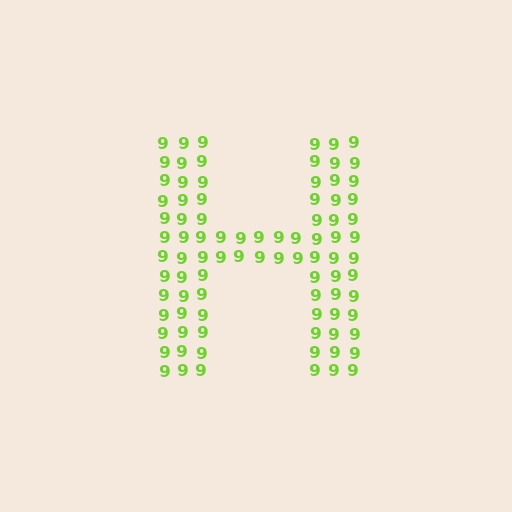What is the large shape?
The large shape is the letter H.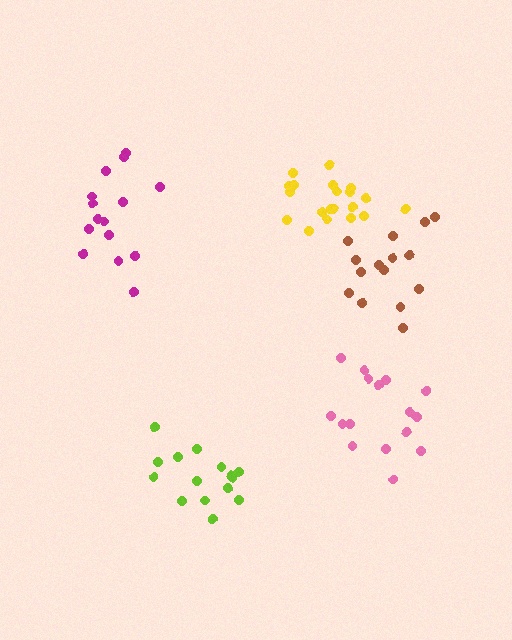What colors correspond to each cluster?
The clusters are colored: yellow, pink, magenta, brown, lime.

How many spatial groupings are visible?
There are 5 spatial groupings.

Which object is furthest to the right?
The brown cluster is rightmost.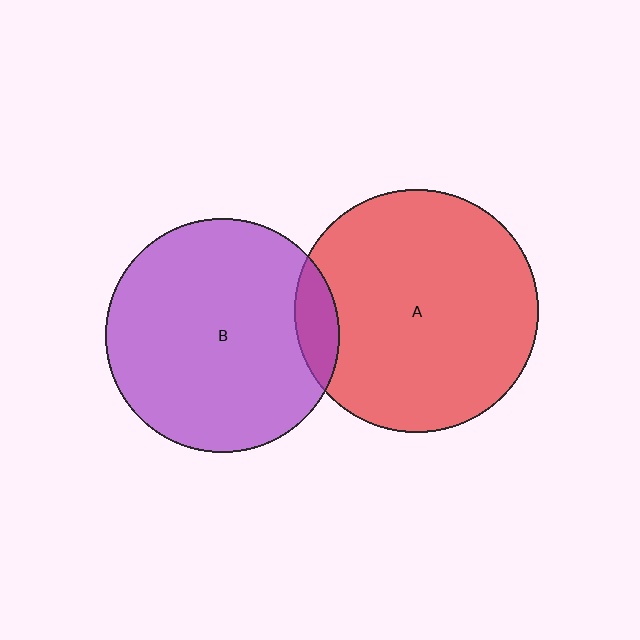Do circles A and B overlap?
Yes.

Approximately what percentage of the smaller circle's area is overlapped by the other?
Approximately 10%.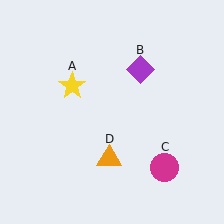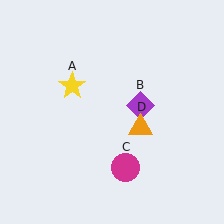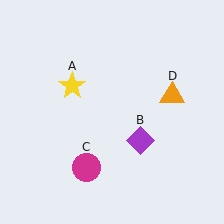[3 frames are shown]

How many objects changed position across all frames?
3 objects changed position: purple diamond (object B), magenta circle (object C), orange triangle (object D).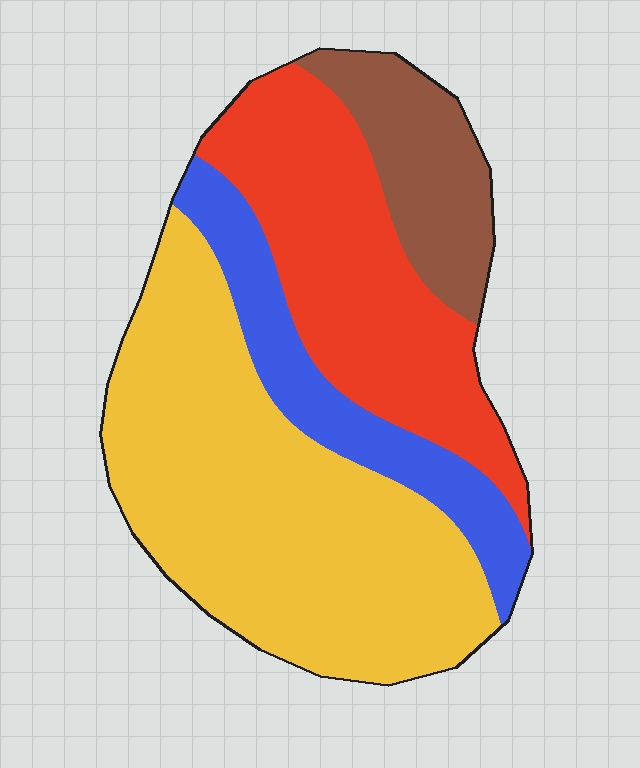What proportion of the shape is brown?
Brown takes up about one eighth (1/8) of the shape.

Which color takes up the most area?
Yellow, at roughly 45%.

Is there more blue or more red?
Red.